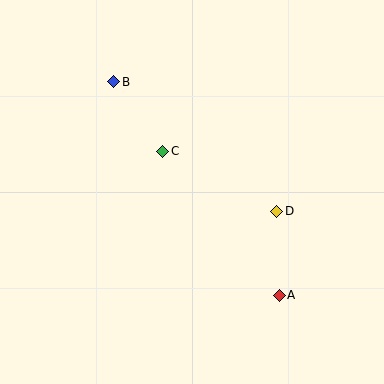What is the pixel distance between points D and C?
The distance between D and C is 129 pixels.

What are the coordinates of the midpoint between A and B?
The midpoint between A and B is at (197, 189).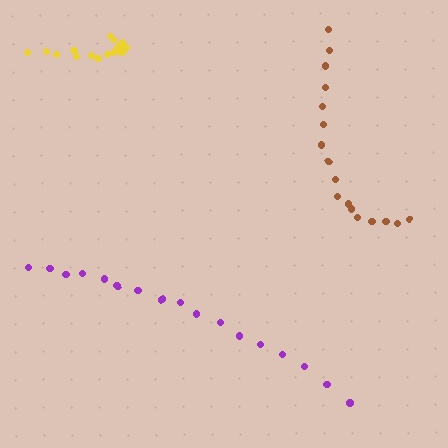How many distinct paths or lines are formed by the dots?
There are 3 distinct paths.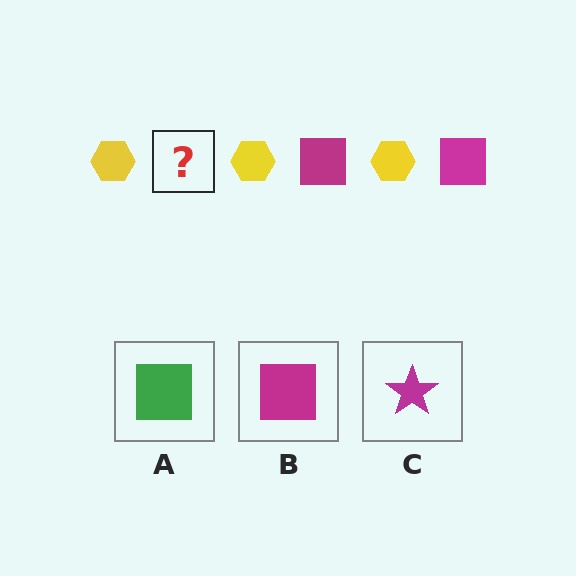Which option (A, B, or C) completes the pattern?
B.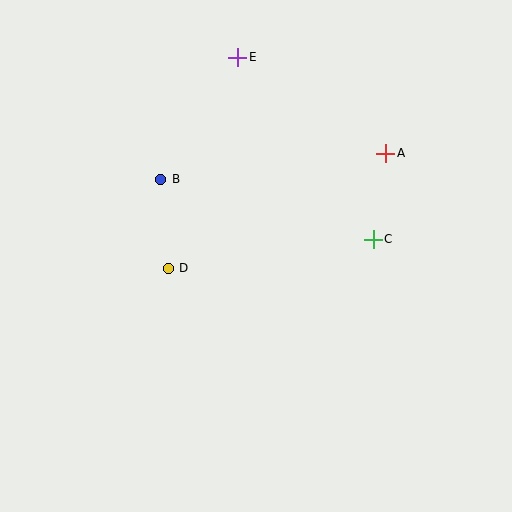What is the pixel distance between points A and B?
The distance between A and B is 227 pixels.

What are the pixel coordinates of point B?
Point B is at (161, 179).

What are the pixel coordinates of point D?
Point D is at (168, 268).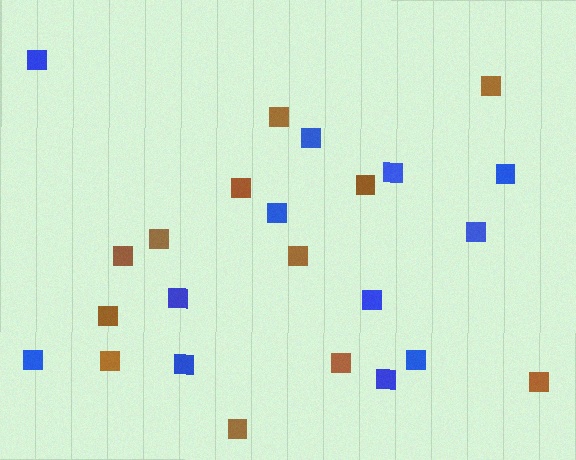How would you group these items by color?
There are 2 groups: one group of blue squares (12) and one group of brown squares (12).